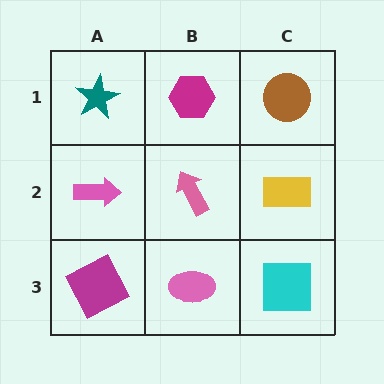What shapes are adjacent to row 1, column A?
A pink arrow (row 2, column A), a magenta hexagon (row 1, column B).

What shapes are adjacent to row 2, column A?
A teal star (row 1, column A), a magenta square (row 3, column A), a pink arrow (row 2, column B).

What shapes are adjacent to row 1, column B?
A pink arrow (row 2, column B), a teal star (row 1, column A), a brown circle (row 1, column C).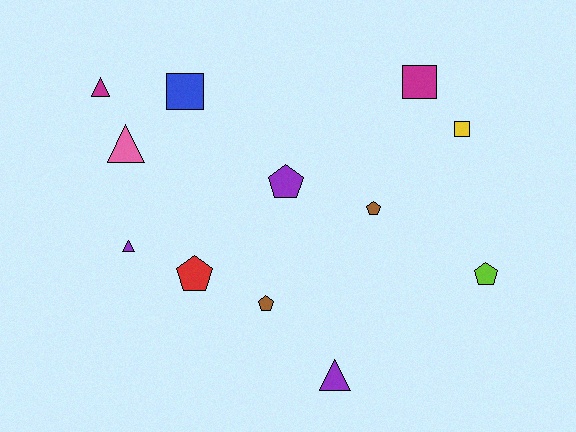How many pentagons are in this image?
There are 5 pentagons.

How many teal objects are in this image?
There are no teal objects.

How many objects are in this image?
There are 12 objects.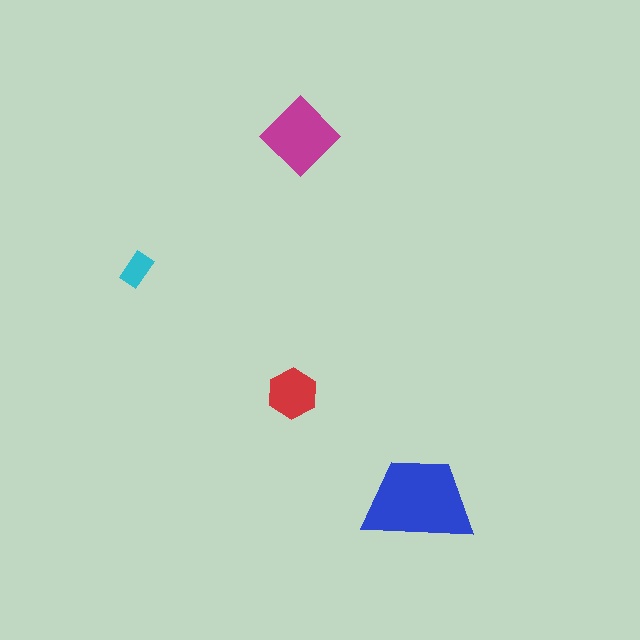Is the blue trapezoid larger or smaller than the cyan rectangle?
Larger.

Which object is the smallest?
The cyan rectangle.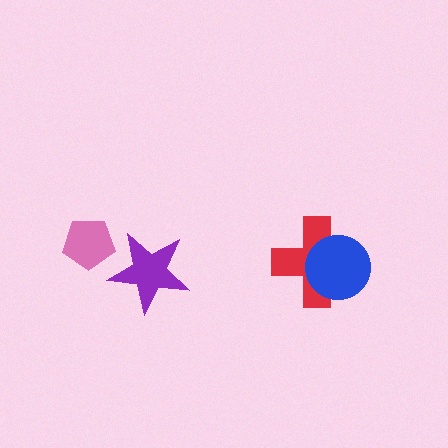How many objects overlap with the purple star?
0 objects overlap with the purple star.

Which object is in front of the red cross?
The blue circle is in front of the red cross.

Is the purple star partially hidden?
No, no other shape covers it.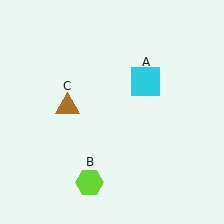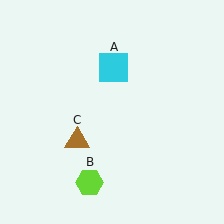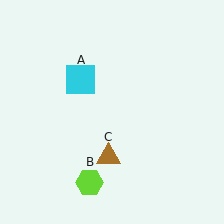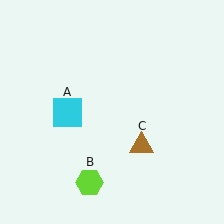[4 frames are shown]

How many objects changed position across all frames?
2 objects changed position: cyan square (object A), brown triangle (object C).